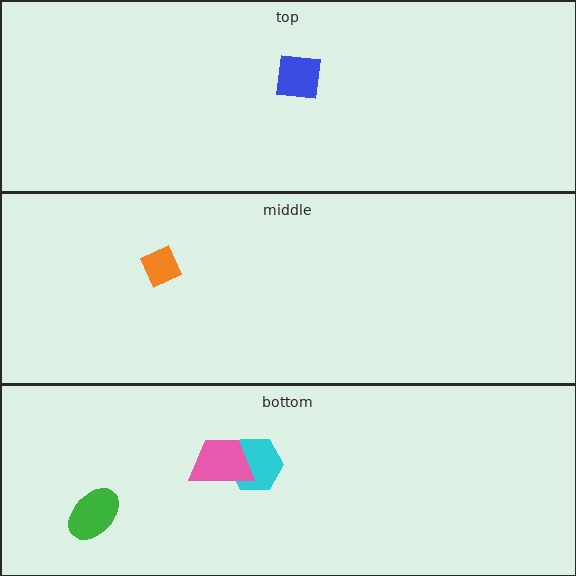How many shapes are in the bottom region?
3.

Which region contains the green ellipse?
The bottom region.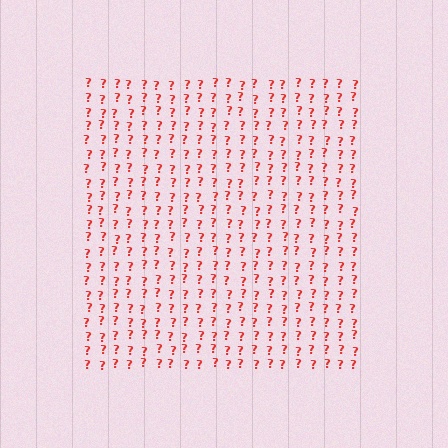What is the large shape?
The large shape is a square.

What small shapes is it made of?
It is made of small question marks.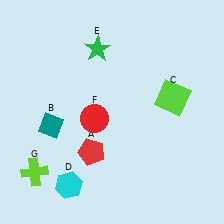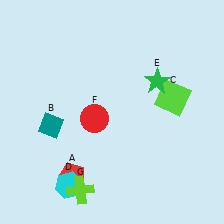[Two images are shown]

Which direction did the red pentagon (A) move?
The red pentagon (A) moved down.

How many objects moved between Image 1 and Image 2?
3 objects moved between the two images.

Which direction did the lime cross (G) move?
The lime cross (G) moved right.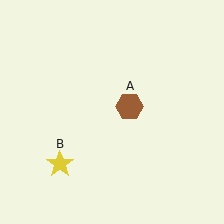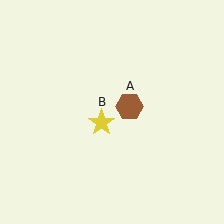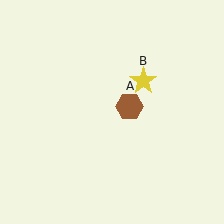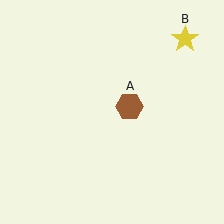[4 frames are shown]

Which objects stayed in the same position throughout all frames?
Brown hexagon (object A) remained stationary.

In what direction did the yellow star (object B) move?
The yellow star (object B) moved up and to the right.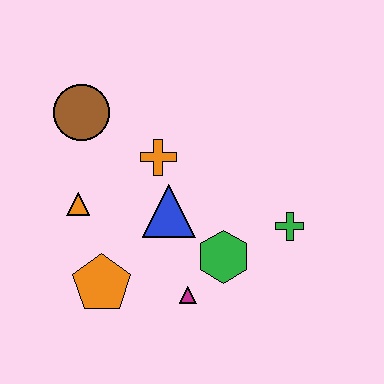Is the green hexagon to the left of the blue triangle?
No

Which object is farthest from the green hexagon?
The brown circle is farthest from the green hexagon.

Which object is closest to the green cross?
The green hexagon is closest to the green cross.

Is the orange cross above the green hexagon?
Yes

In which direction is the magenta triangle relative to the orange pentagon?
The magenta triangle is to the right of the orange pentagon.